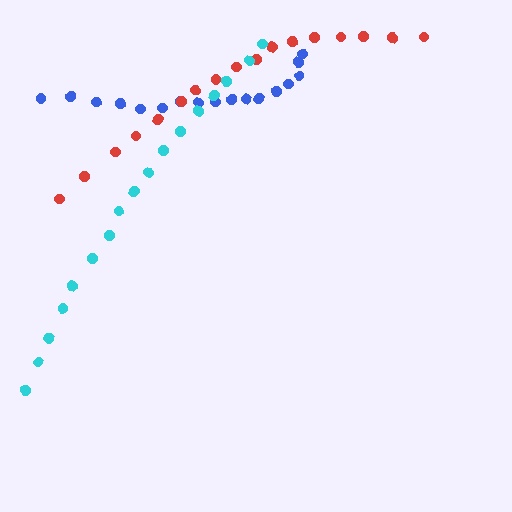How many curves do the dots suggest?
There are 3 distinct paths.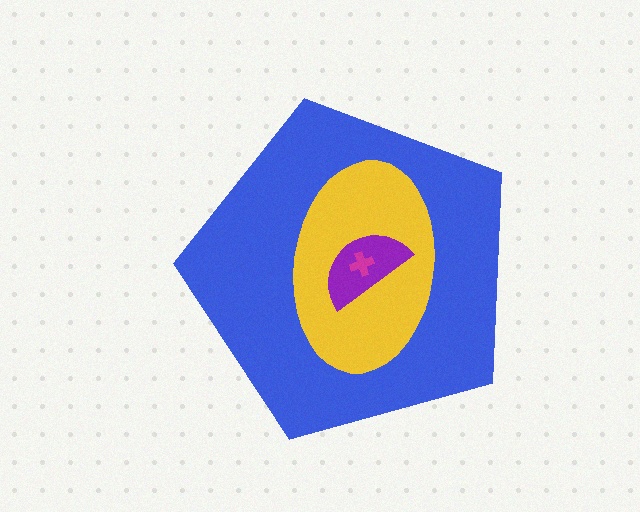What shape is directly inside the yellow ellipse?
The purple semicircle.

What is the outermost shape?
The blue pentagon.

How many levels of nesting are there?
4.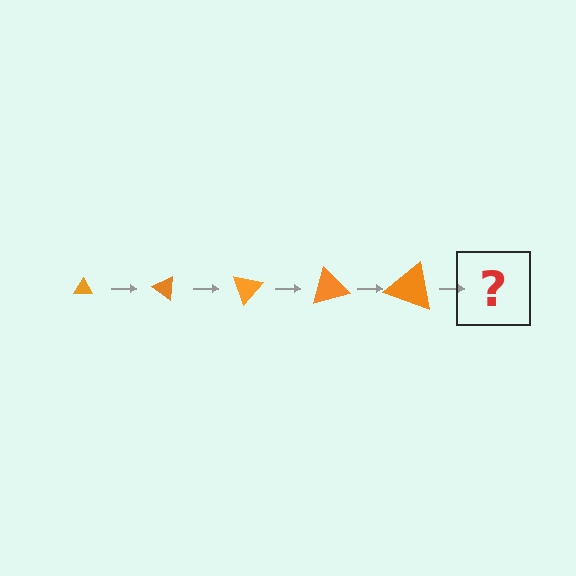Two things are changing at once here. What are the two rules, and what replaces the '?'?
The two rules are that the triangle grows larger each step and it rotates 35 degrees each step. The '?' should be a triangle, larger than the previous one and rotated 175 degrees from the start.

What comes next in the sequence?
The next element should be a triangle, larger than the previous one and rotated 175 degrees from the start.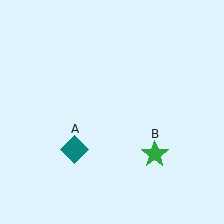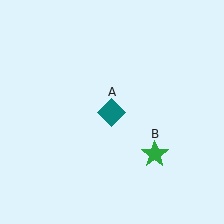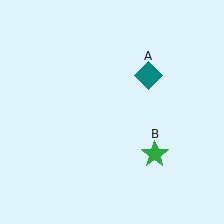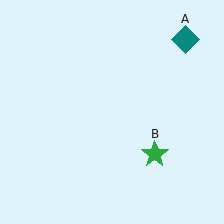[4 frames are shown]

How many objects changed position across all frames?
1 object changed position: teal diamond (object A).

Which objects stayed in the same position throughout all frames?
Green star (object B) remained stationary.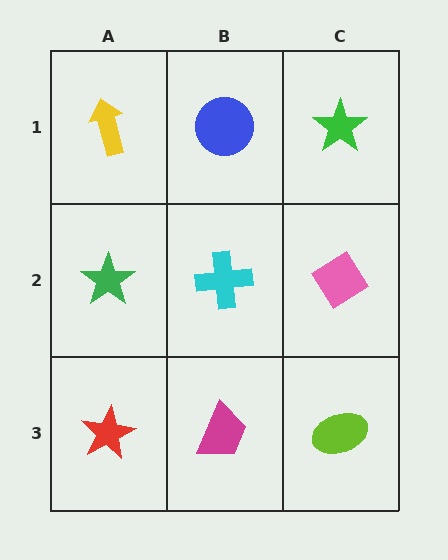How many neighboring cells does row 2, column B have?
4.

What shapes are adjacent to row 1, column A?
A green star (row 2, column A), a blue circle (row 1, column B).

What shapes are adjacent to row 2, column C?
A green star (row 1, column C), a lime ellipse (row 3, column C), a cyan cross (row 2, column B).